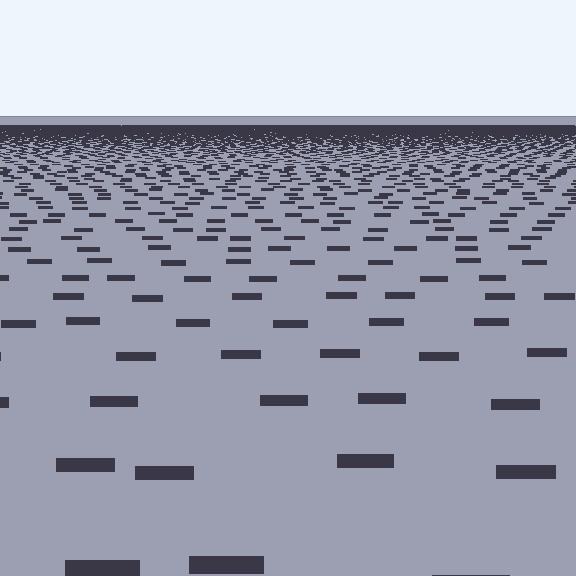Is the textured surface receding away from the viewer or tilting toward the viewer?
The surface is receding away from the viewer. Texture elements get smaller and denser toward the top.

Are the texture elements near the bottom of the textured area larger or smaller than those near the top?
Larger. Near the bottom, elements are closer to the viewer and appear at a bigger on-screen size.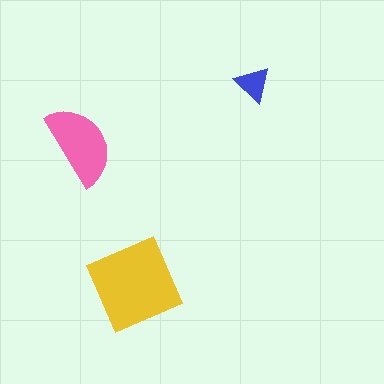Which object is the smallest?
The blue triangle.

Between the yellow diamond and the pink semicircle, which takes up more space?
The yellow diamond.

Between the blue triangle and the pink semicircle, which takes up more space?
The pink semicircle.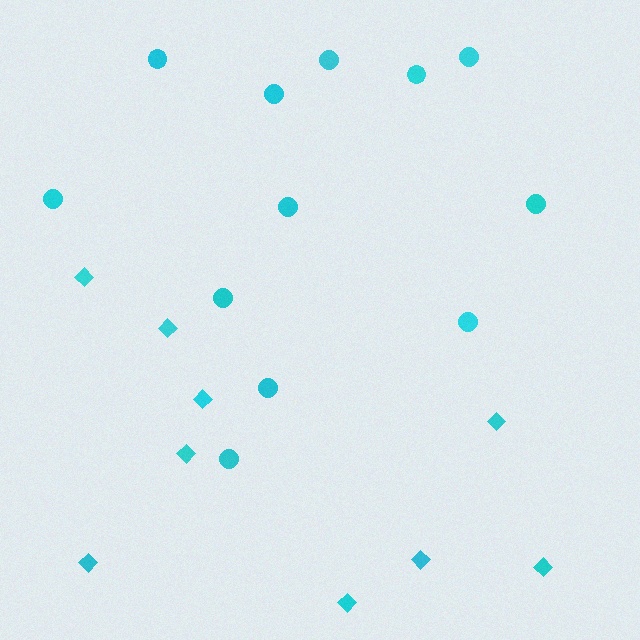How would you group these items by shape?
There are 2 groups: one group of diamonds (9) and one group of circles (12).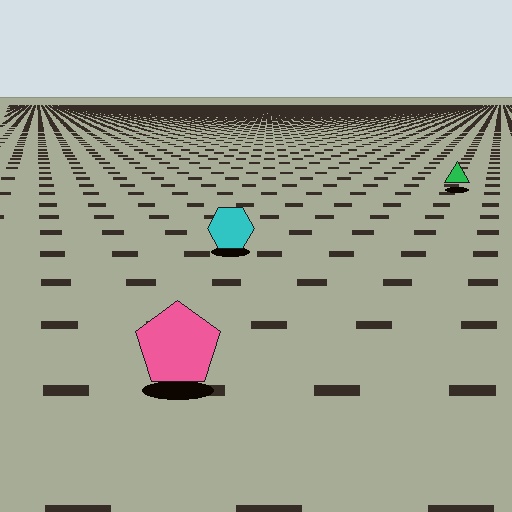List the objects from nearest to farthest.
From nearest to farthest: the pink pentagon, the cyan hexagon, the green triangle.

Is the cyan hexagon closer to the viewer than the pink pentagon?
No. The pink pentagon is closer — you can tell from the texture gradient: the ground texture is coarser near it.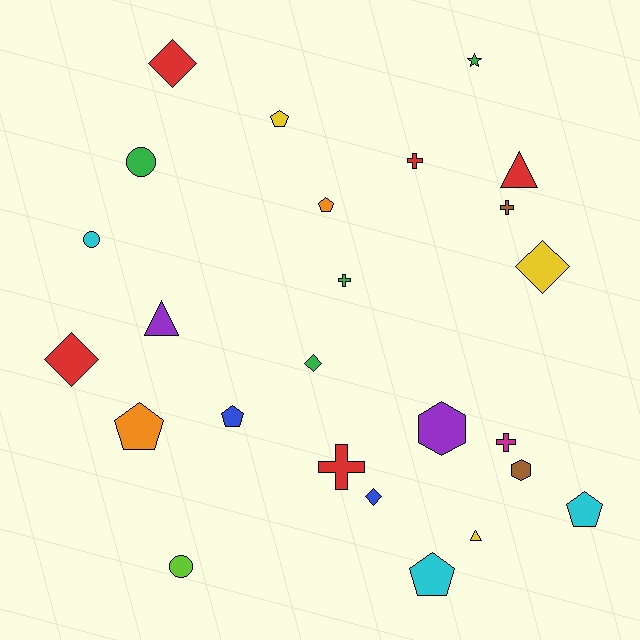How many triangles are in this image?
There are 3 triangles.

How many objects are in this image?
There are 25 objects.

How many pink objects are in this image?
There are no pink objects.